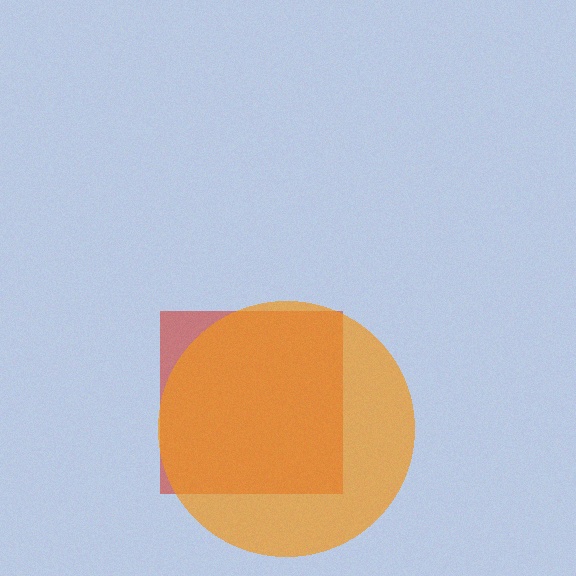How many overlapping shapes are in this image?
There are 2 overlapping shapes in the image.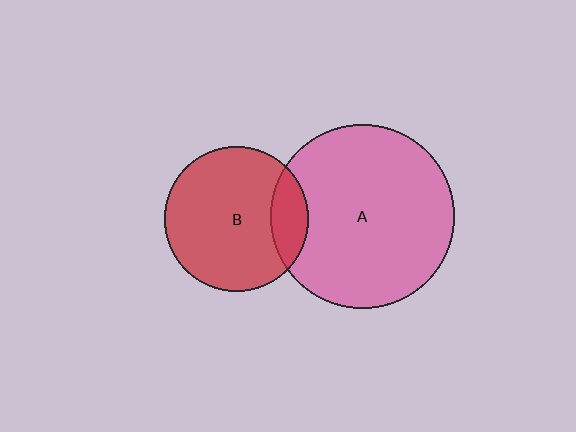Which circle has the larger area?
Circle A (pink).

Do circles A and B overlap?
Yes.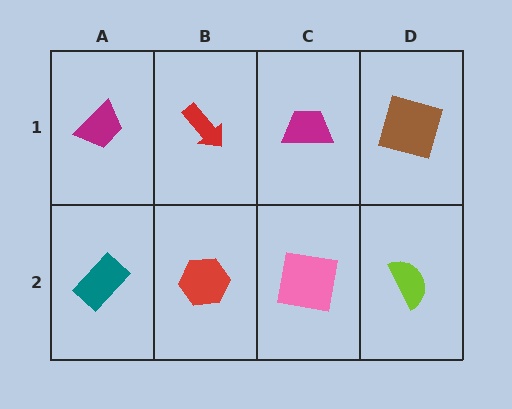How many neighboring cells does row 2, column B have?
3.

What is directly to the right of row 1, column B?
A magenta trapezoid.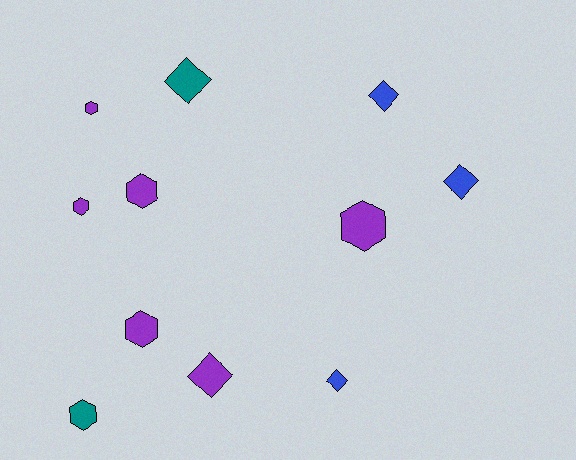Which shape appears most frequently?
Hexagon, with 6 objects.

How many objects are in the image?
There are 11 objects.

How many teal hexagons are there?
There is 1 teal hexagon.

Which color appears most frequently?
Purple, with 6 objects.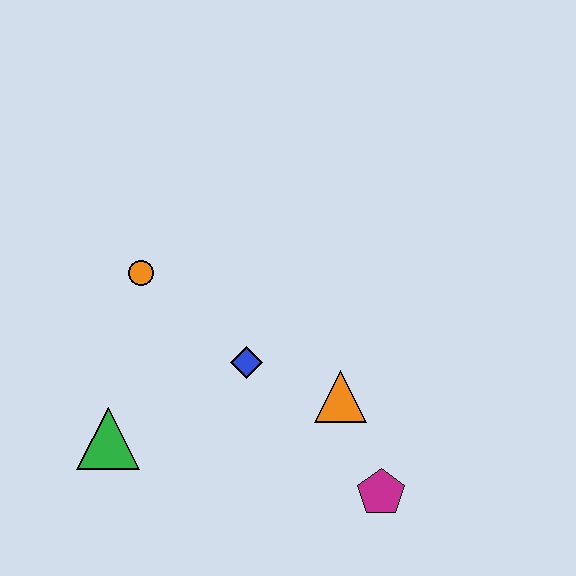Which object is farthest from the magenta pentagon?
The orange circle is farthest from the magenta pentagon.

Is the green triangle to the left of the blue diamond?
Yes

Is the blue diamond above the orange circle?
No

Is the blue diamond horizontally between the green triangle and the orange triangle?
Yes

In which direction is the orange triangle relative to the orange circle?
The orange triangle is to the right of the orange circle.